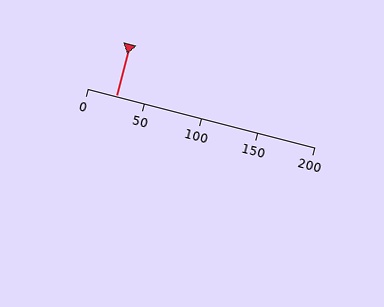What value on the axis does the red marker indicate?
The marker indicates approximately 25.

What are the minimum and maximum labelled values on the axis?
The axis runs from 0 to 200.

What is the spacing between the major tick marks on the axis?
The major ticks are spaced 50 apart.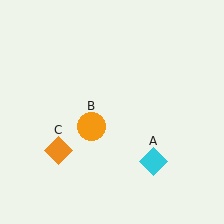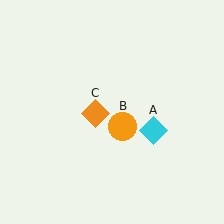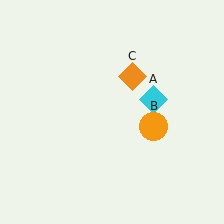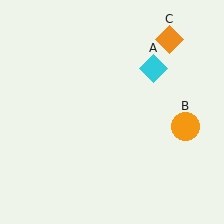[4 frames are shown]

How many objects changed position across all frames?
3 objects changed position: cyan diamond (object A), orange circle (object B), orange diamond (object C).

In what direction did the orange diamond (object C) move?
The orange diamond (object C) moved up and to the right.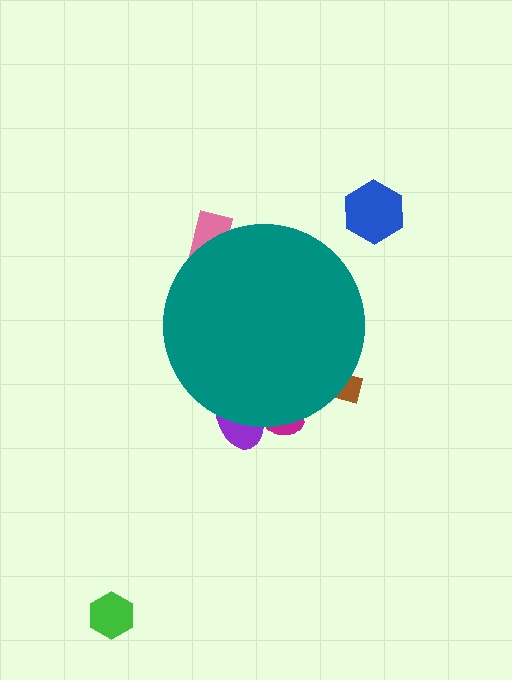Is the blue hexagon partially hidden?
No, the blue hexagon is fully visible.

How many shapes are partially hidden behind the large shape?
4 shapes are partially hidden.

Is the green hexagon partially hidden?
No, the green hexagon is fully visible.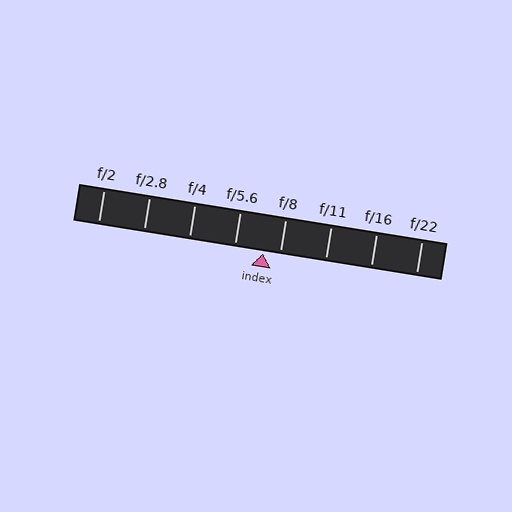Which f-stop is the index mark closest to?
The index mark is closest to f/8.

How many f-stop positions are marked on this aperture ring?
There are 8 f-stop positions marked.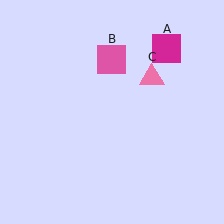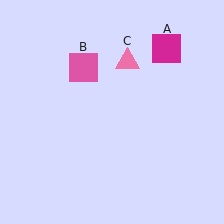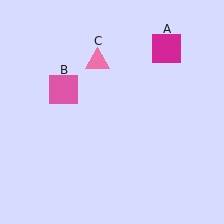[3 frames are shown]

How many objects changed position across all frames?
2 objects changed position: pink square (object B), pink triangle (object C).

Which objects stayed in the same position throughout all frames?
Magenta square (object A) remained stationary.